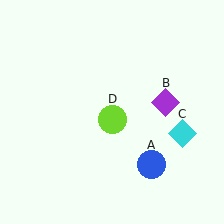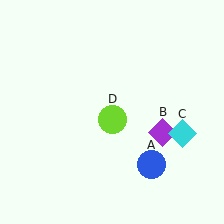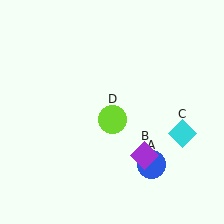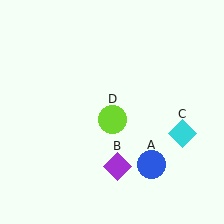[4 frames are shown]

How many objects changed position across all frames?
1 object changed position: purple diamond (object B).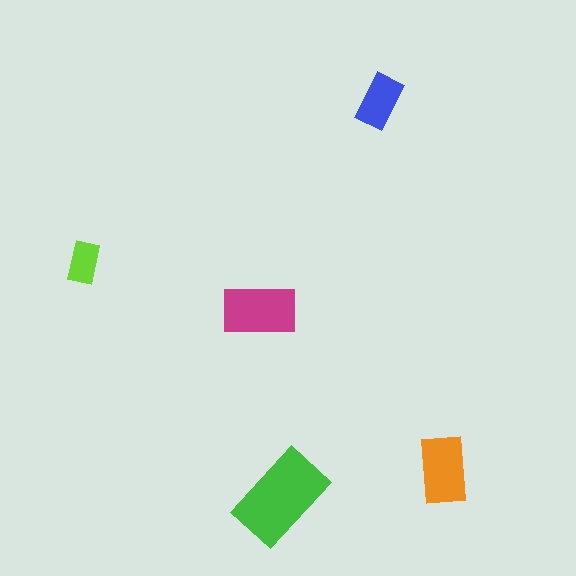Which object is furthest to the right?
The orange rectangle is rightmost.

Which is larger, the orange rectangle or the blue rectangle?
The orange one.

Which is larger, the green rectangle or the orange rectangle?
The green one.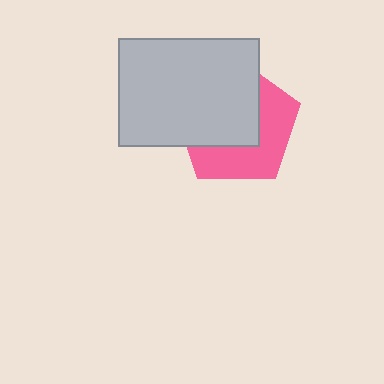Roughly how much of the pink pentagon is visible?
About half of it is visible (roughly 46%).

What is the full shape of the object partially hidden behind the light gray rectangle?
The partially hidden object is a pink pentagon.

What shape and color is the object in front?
The object in front is a light gray rectangle.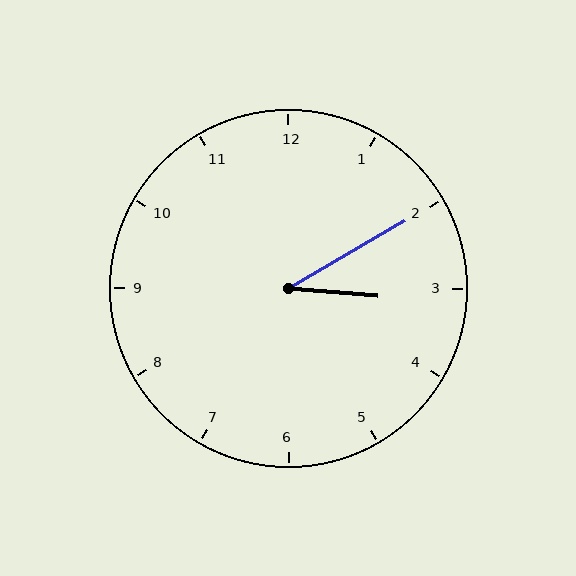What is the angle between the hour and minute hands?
Approximately 35 degrees.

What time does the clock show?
3:10.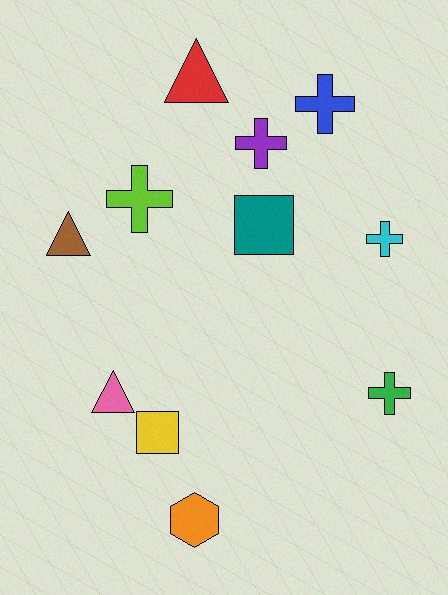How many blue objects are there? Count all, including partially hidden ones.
There is 1 blue object.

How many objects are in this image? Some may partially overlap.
There are 11 objects.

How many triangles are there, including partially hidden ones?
There are 3 triangles.